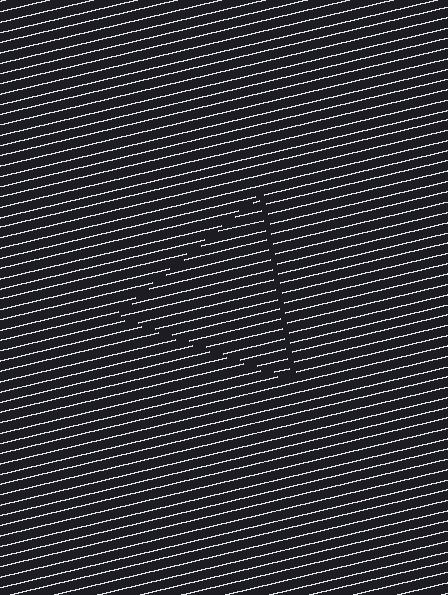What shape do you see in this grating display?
An illusory triangle. The interior of the shape contains the same grating, shifted by half a period — the contour is defined by the phase discontinuity where line-ends from the inner and outer gratings abut.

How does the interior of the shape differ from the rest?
The interior of the shape contains the same grating, shifted by half a period — the contour is defined by the phase discontinuity where line-ends from the inner and outer gratings abut.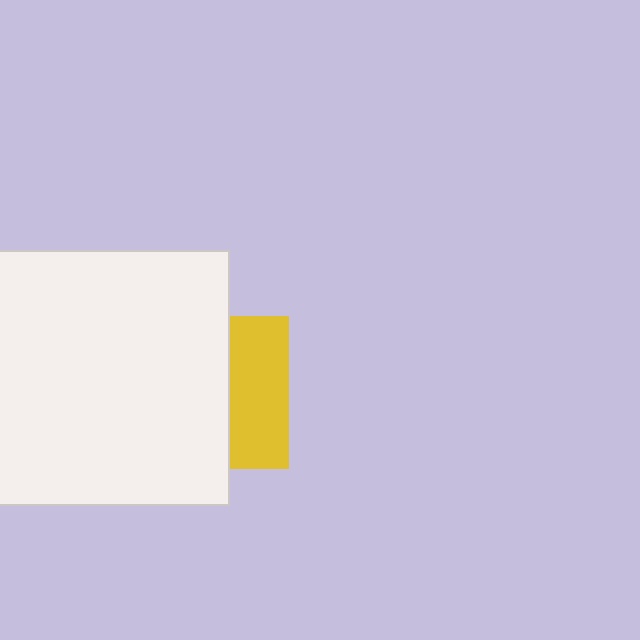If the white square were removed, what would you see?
You would see the complete yellow square.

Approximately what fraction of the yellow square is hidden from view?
Roughly 61% of the yellow square is hidden behind the white square.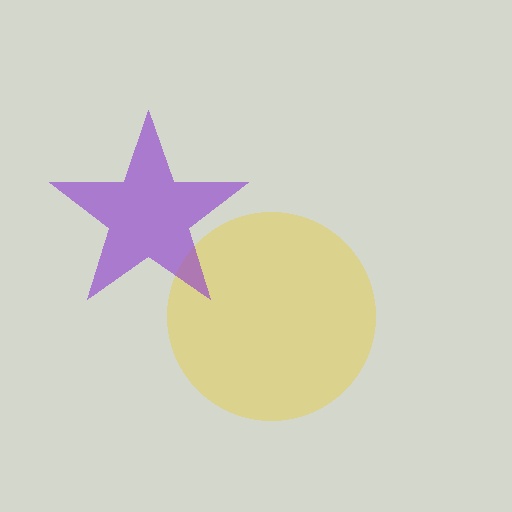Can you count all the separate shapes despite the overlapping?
Yes, there are 2 separate shapes.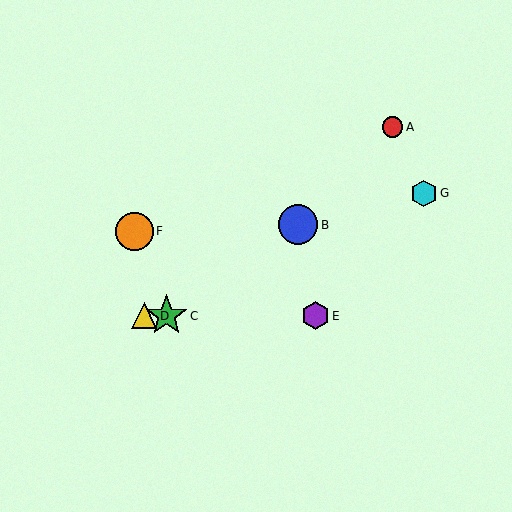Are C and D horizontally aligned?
Yes, both are at y≈316.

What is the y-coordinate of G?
Object G is at y≈193.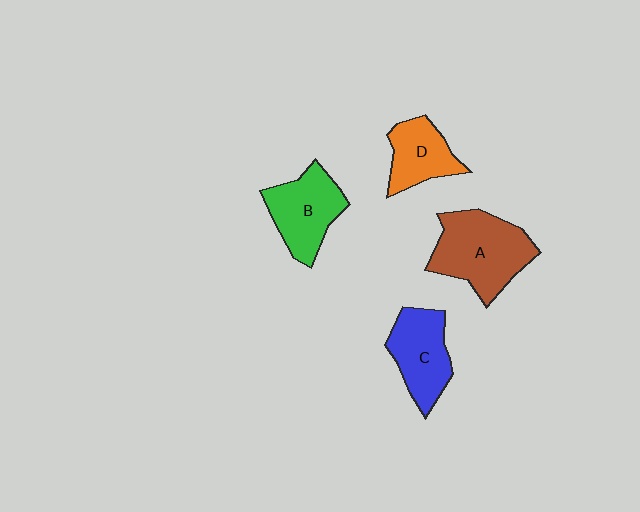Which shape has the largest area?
Shape A (brown).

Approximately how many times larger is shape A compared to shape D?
Approximately 1.7 times.